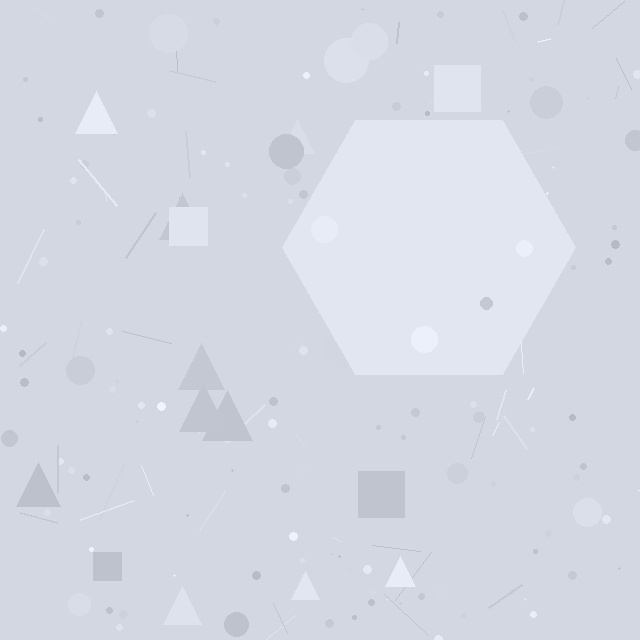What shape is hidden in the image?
A hexagon is hidden in the image.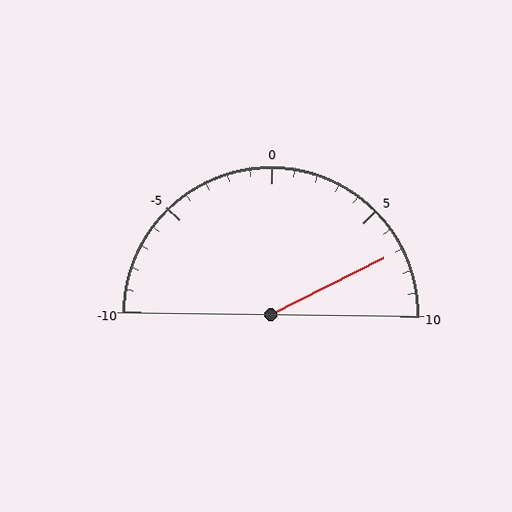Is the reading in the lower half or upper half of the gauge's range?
The reading is in the upper half of the range (-10 to 10).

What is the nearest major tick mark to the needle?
The nearest major tick mark is 5.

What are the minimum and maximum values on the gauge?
The gauge ranges from -10 to 10.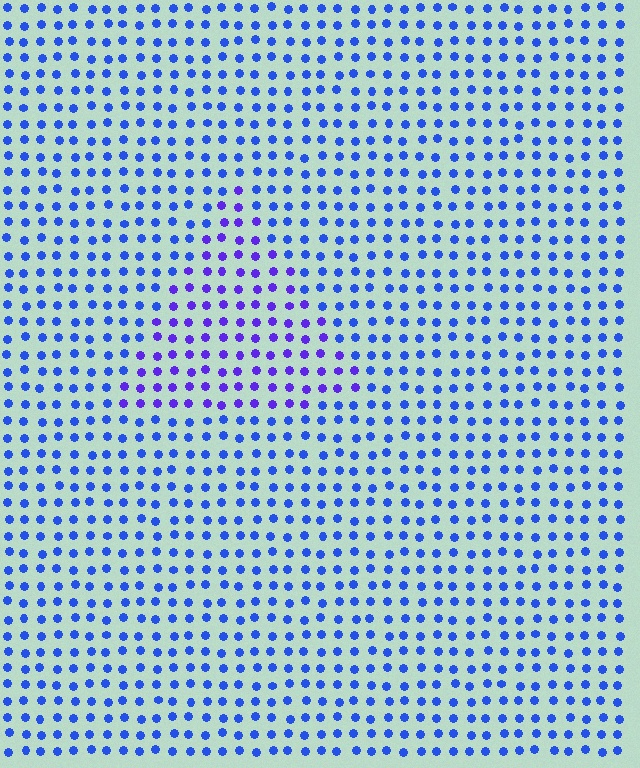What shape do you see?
I see a triangle.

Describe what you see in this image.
The image is filled with small blue elements in a uniform arrangement. A triangle-shaped region is visible where the elements are tinted to a slightly different hue, forming a subtle color boundary.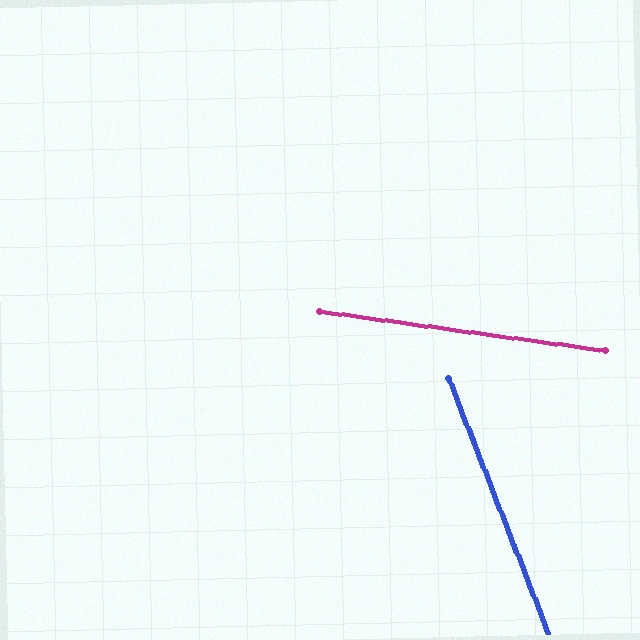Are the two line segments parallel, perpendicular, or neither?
Neither parallel nor perpendicular — they differ by about 61°.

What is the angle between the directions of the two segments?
Approximately 61 degrees.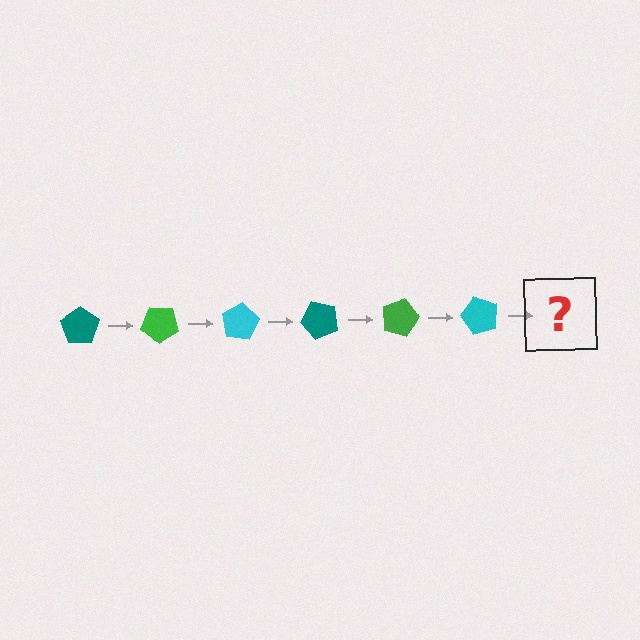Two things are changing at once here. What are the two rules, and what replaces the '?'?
The two rules are that it rotates 40 degrees each step and the color cycles through teal, green, and cyan. The '?' should be a teal pentagon, rotated 240 degrees from the start.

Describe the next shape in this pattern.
It should be a teal pentagon, rotated 240 degrees from the start.